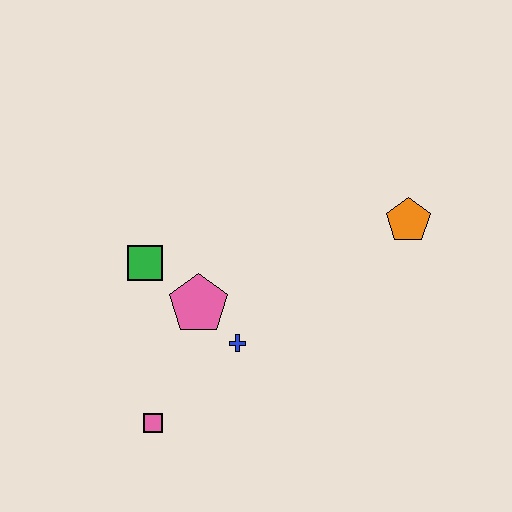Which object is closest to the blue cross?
The pink pentagon is closest to the blue cross.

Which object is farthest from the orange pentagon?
The pink square is farthest from the orange pentagon.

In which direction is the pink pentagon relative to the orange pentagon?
The pink pentagon is to the left of the orange pentagon.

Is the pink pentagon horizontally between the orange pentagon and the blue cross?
No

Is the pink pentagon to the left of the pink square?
No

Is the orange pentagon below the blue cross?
No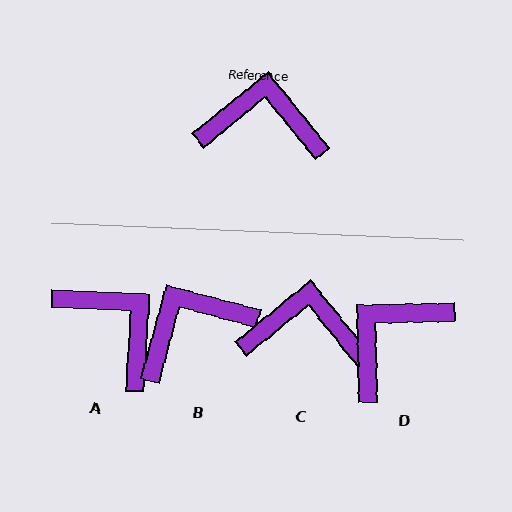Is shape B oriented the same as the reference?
No, it is off by about 36 degrees.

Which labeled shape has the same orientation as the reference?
C.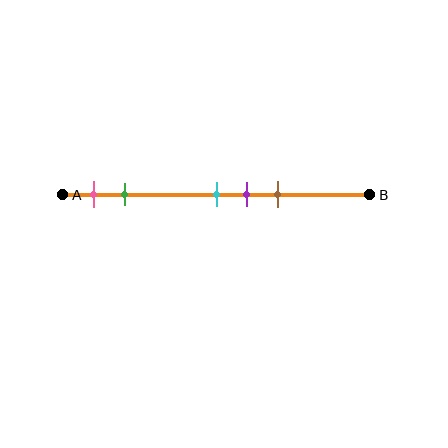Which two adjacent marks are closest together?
The cyan and purple marks are the closest adjacent pair.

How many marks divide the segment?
There are 5 marks dividing the segment.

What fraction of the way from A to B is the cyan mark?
The cyan mark is approximately 50% (0.5) of the way from A to B.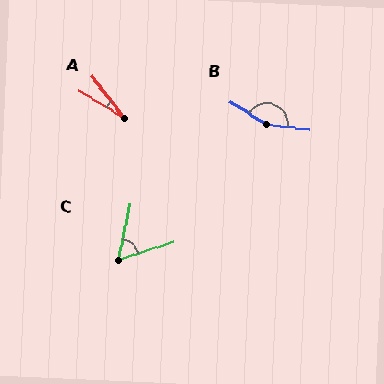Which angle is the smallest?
A, at approximately 21 degrees.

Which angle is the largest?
B, at approximately 155 degrees.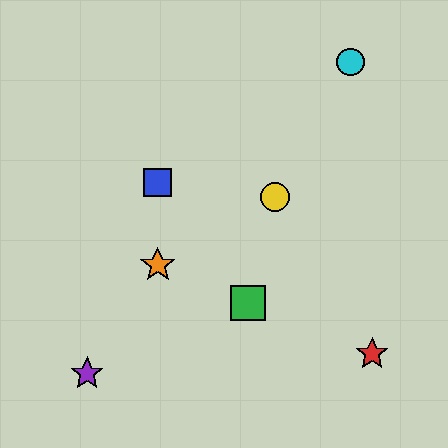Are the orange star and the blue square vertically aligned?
Yes, both are at x≈158.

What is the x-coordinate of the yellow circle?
The yellow circle is at x≈275.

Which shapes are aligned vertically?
The blue square, the orange star are aligned vertically.